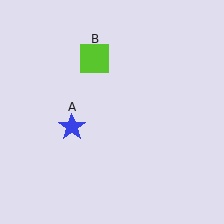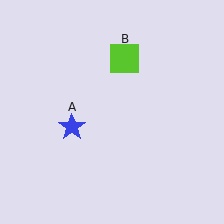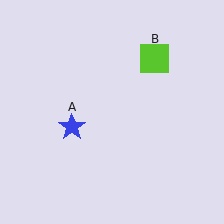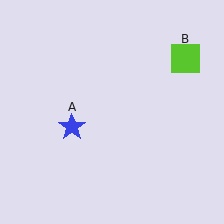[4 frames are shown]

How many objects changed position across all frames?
1 object changed position: lime square (object B).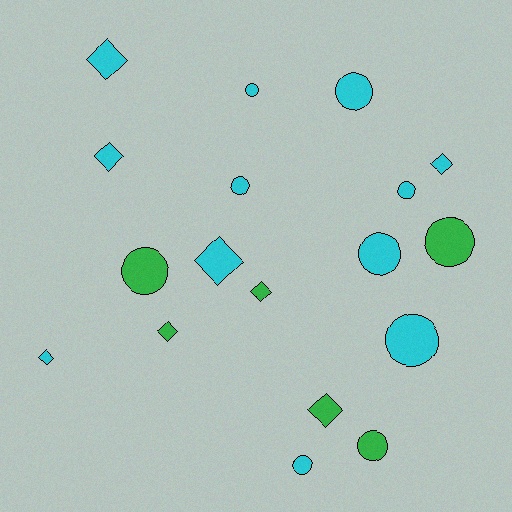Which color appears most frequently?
Cyan, with 12 objects.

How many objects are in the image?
There are 18 objects.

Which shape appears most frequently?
Circle, with 10 objects.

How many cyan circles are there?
There are 7 cyan circles.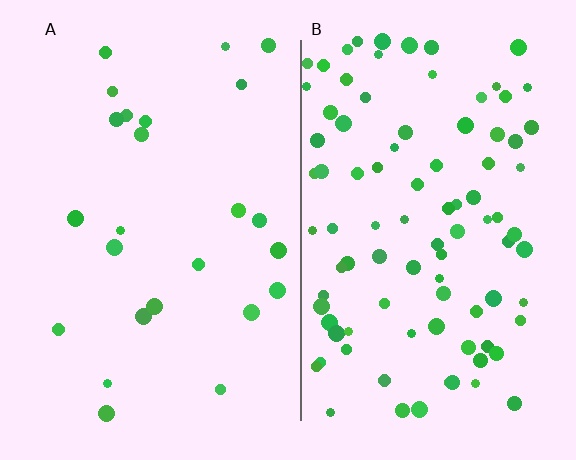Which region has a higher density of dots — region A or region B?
B (the right).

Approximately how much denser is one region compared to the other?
Approximately 3.8× — region B over region A.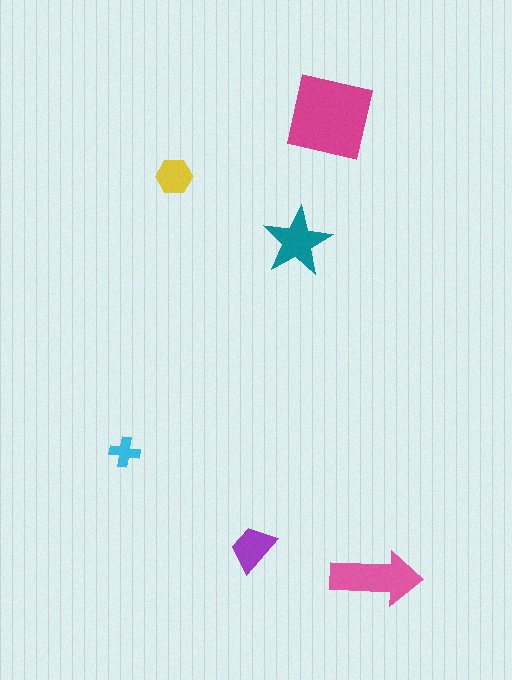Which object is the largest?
The magenta square.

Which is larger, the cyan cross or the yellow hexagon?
The yellow hexagon.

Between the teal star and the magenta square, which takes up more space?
The magenta square.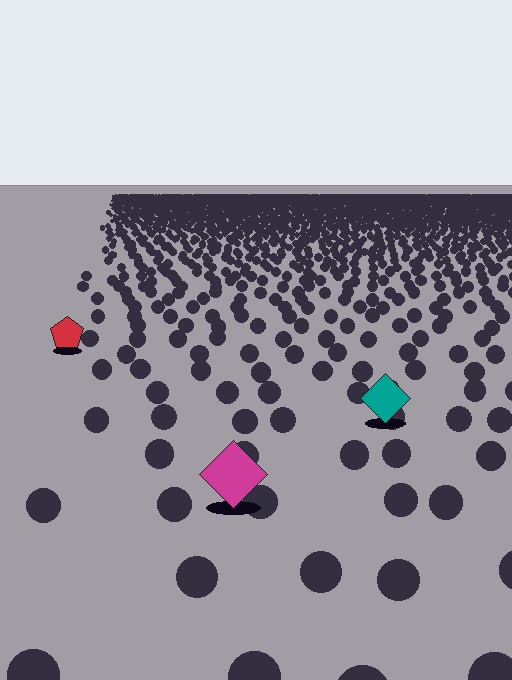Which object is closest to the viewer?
The magenta diamond is closest. The texture marks near it are larger and more spread out.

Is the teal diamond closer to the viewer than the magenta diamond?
No. The magenta diamond is closer — you can tell from the texture gradient: the ground texture is coarser near it.